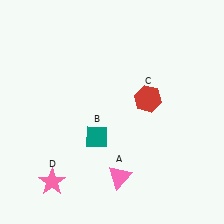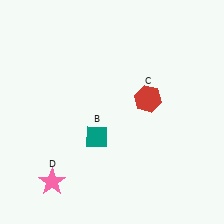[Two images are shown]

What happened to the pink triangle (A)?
The pink triangle (A) was removed in Image 2. It was in the bottom-right area of Image 1.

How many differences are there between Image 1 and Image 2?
There is 1 difference between the two images.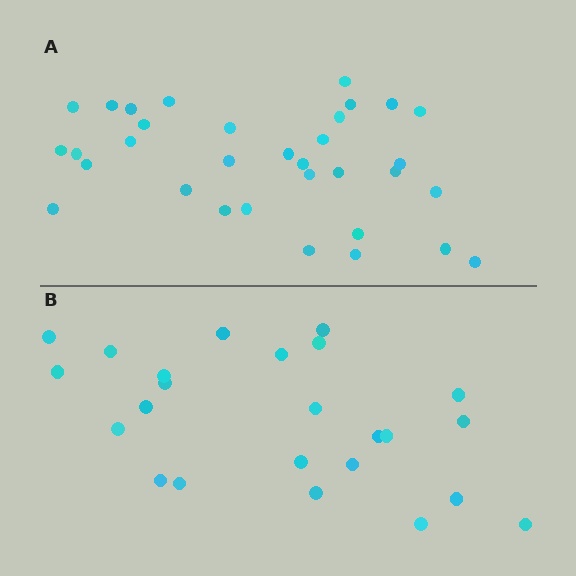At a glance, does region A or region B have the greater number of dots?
Region A (the top region) has more dots.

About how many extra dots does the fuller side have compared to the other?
Region A has roughly 8 or so more dots than region B.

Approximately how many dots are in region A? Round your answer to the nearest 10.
About 30 dots. (The exact count is 33, which rounds to 30.)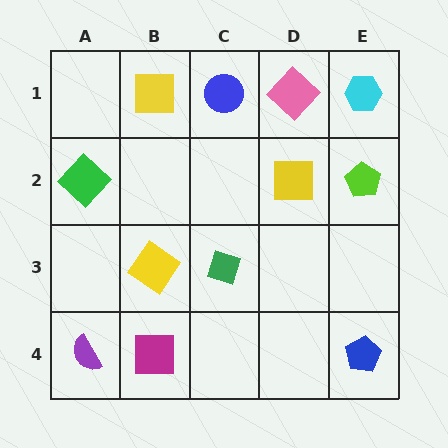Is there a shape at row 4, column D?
No, that cell is empty.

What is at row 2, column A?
A green diamond.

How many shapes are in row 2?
3 shapes.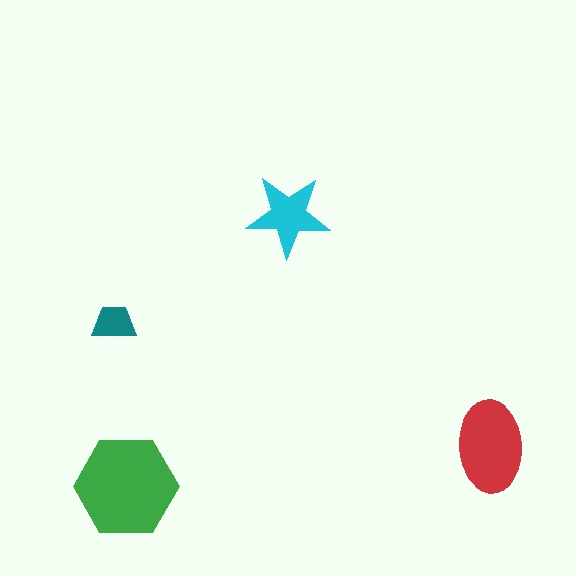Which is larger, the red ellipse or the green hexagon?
The green hexagon.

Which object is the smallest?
The teal trapezoid.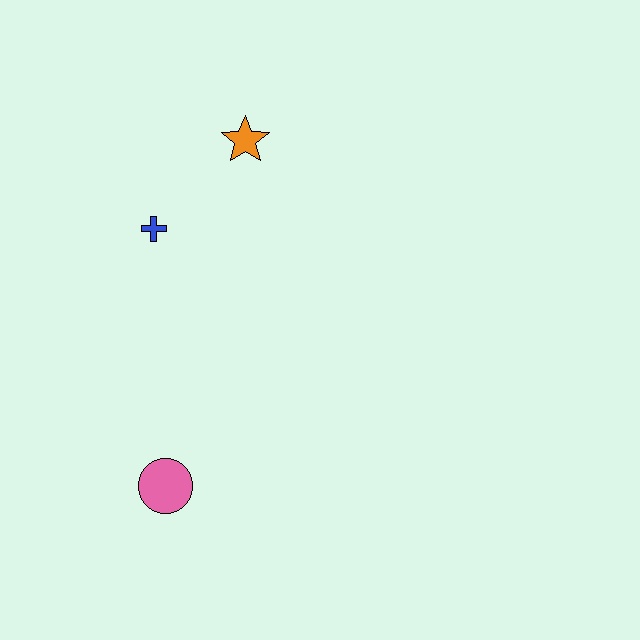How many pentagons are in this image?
There are no pentagons.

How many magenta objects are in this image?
There are no magenta objects.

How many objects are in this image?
There are 3 objects.